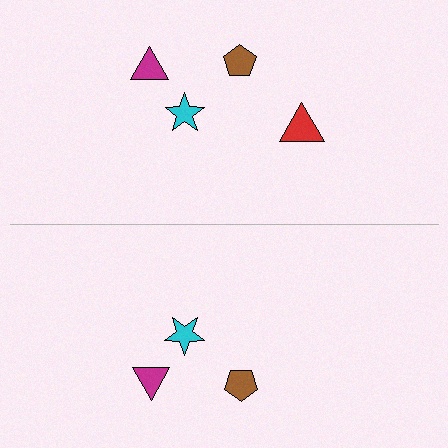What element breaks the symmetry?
A red triangle is missing from the bottom side.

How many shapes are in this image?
There are 7 shapes in this image.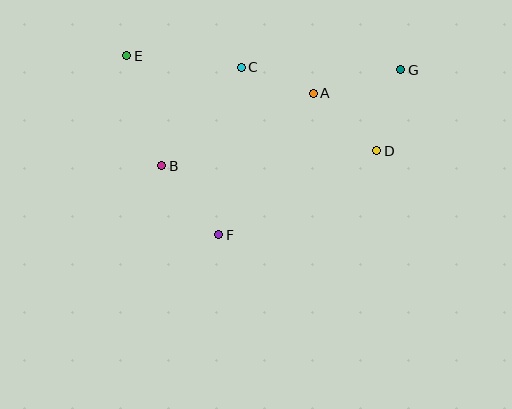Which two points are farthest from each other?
Points E and G are farthest from each other.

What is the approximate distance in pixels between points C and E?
The distance between C and E is approximately 115 pixels.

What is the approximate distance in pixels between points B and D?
The distance between B and D is approximately 216 pixels.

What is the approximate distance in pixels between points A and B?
The distance between A and B is approximately 168 pixels.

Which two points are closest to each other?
Points A and C are closest to each other.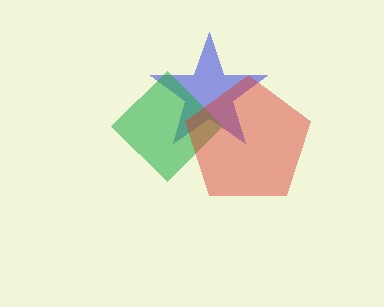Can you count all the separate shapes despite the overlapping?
Yes, there are 3 separate shapes.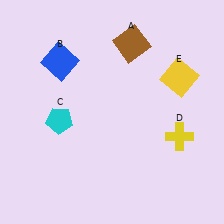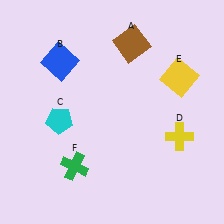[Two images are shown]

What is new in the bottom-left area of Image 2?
A green cross (F) was added in the bottom-left area of Image 2.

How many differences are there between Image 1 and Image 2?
There is 1 difference between the two images.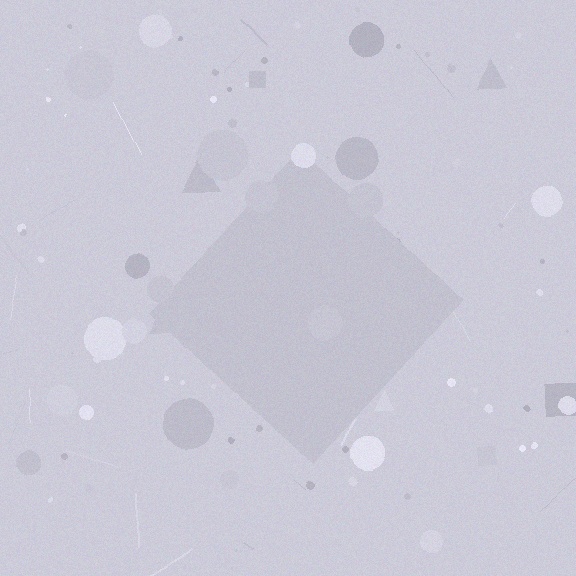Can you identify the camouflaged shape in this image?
The camouflaged shape is a diamond.